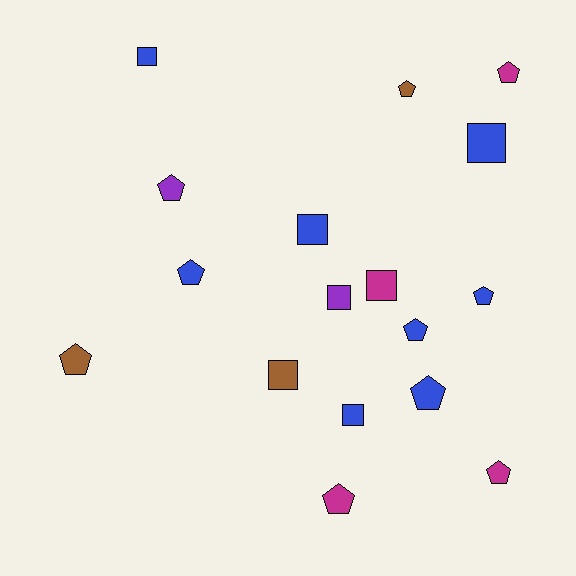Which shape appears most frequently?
Pentagon, with 10 objects.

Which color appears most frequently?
Blue, with 8 objects.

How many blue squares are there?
There are 4 blue squares.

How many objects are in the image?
There are 17 objects.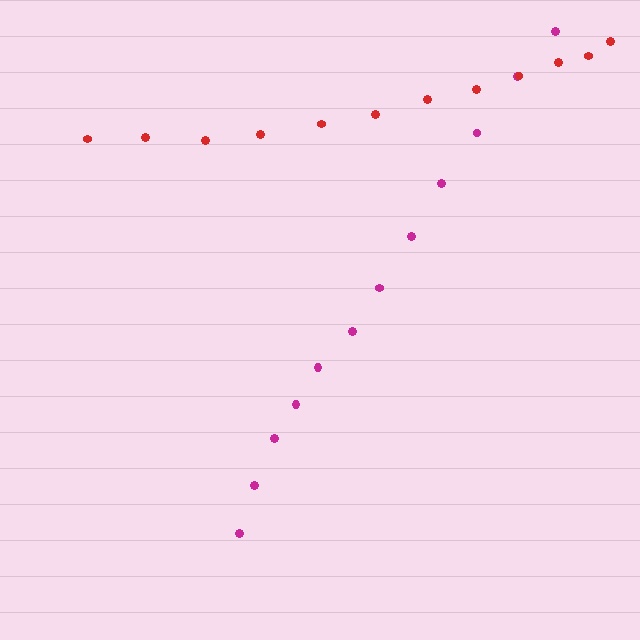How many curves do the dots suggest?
There are 2 distinct paths.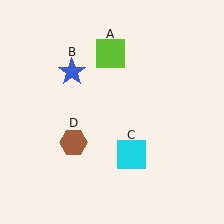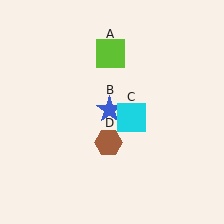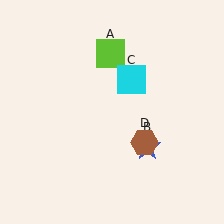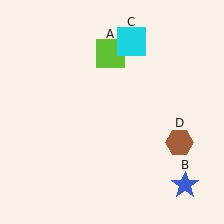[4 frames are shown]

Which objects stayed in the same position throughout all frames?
Lime square (object A) remained stationary.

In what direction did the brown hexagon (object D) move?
The brown hexagon (object D) moved right.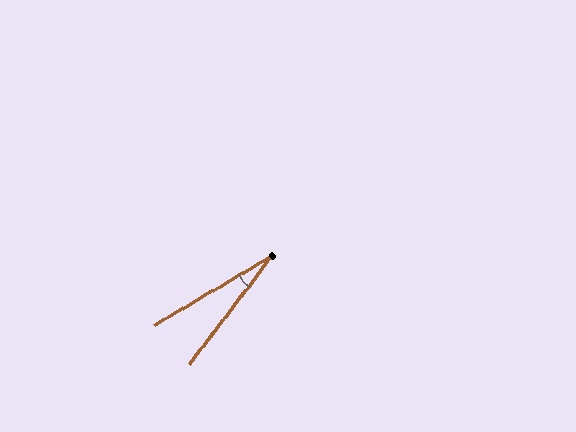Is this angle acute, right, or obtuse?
It is acute.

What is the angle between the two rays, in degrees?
Approximately 22 degrees.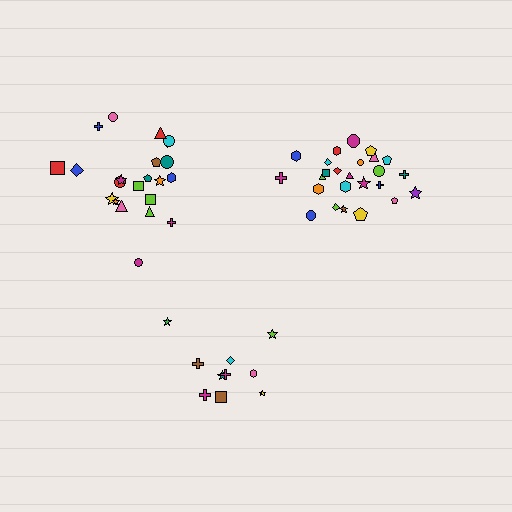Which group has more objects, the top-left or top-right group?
The top-right group.